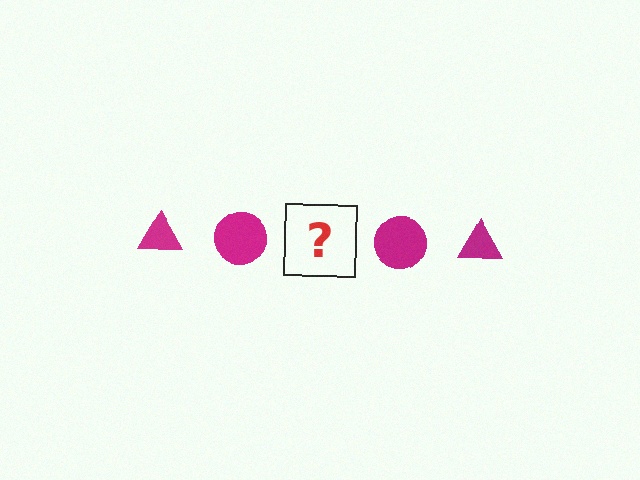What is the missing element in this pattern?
The missing element is a magenta triangle.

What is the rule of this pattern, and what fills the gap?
The rule is that the pattern cycles through triangle, circle shapes in magenta. The gap should be filled with a magenta triangle.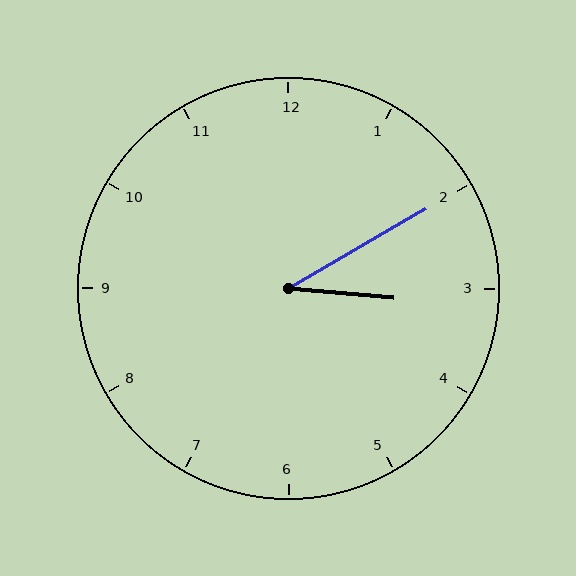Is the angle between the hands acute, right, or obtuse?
It is acute.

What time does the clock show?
3:10.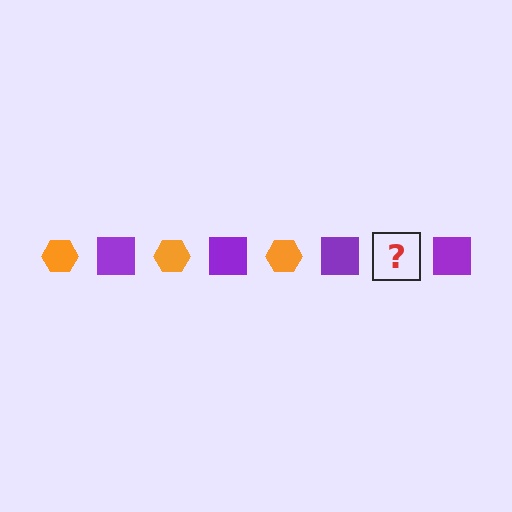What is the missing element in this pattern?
The missing element is an orange hexagon.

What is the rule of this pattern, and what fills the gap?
The rule is that the pattern alternates between orange hexagon and purple square. The gap should be filled with an orange hexagon.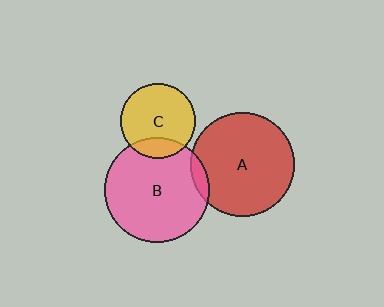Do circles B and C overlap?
Yes.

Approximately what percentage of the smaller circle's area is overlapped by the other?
Approximately 20%.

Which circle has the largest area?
Circle B (pink).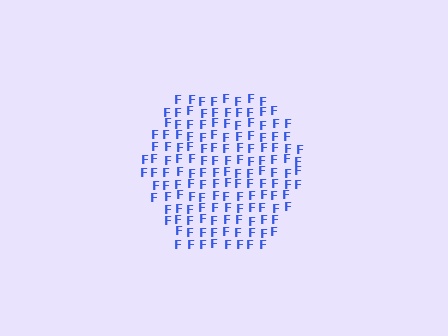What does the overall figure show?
The overall figure shows a hexagon.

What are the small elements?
The small elements are letter F's.